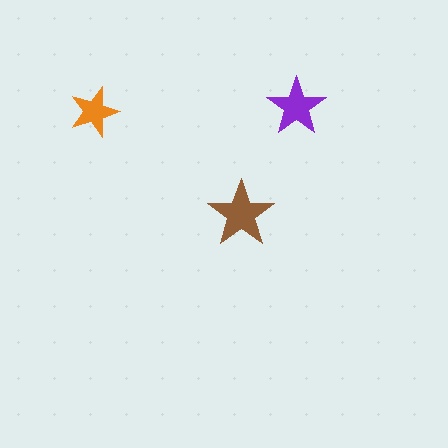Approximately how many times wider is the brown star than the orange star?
About 1.5 times wider.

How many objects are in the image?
There are 3 objects in the image.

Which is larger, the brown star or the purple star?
The brown one.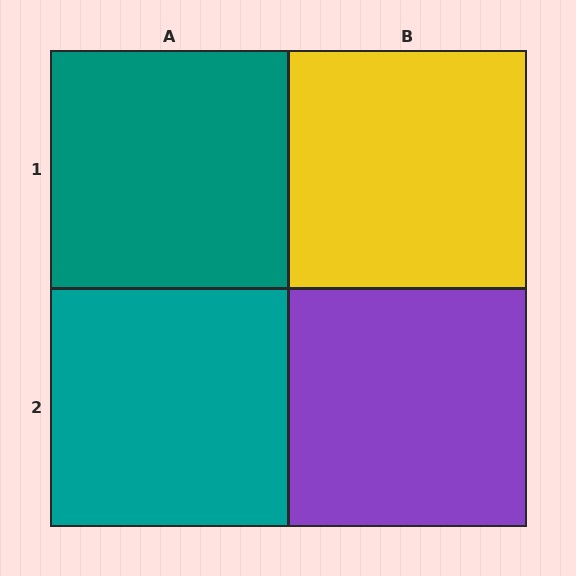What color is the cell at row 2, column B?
Purple.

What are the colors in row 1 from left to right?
Teal, yellow.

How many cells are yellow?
1 cell is yellow.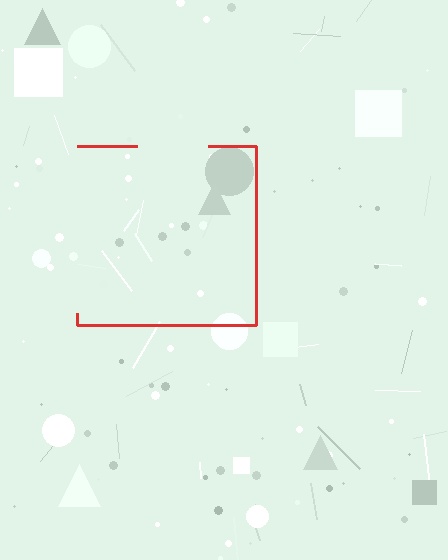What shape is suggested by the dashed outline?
The dashed outline suggests a square.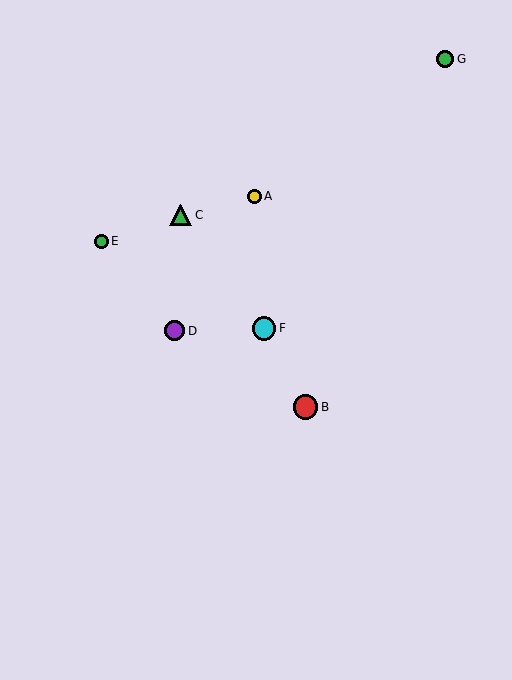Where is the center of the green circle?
The center of the green circle is at (102, 241).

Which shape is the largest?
The red circle (labeled B) is the largest.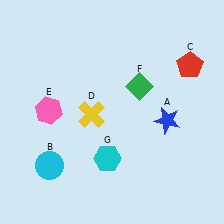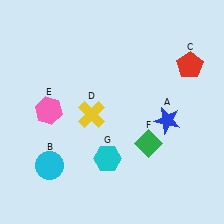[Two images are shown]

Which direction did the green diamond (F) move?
The green diamond (F) moved down.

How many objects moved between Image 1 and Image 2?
1 object moved between the two images.